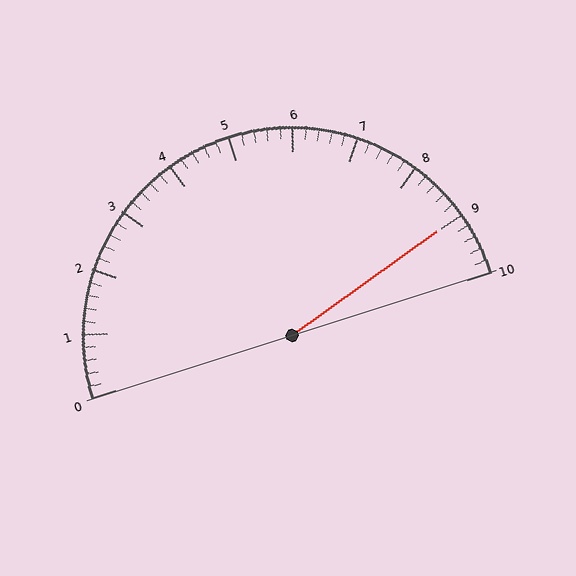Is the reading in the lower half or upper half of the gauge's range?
The reading is in the upper half of the range (0 to 10).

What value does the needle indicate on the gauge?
The needle indicates approximately 9.0.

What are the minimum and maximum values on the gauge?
The gauge ranges from 0 to 10.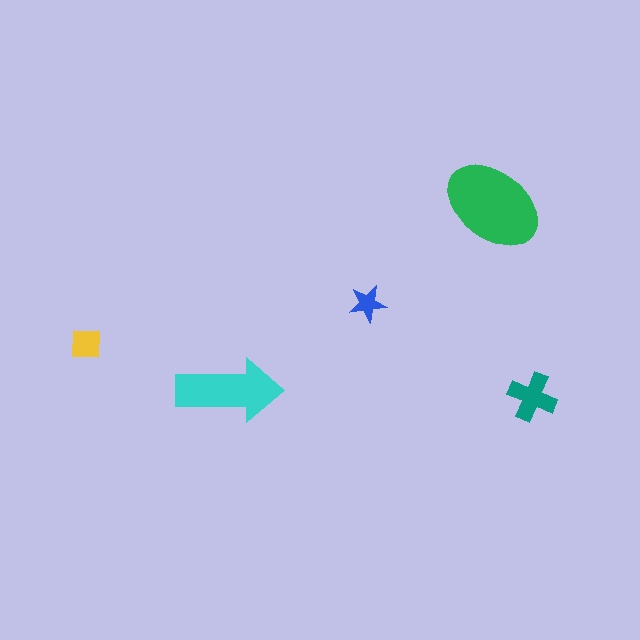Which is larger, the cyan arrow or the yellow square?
The cyan arrow.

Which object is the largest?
The green ellipse.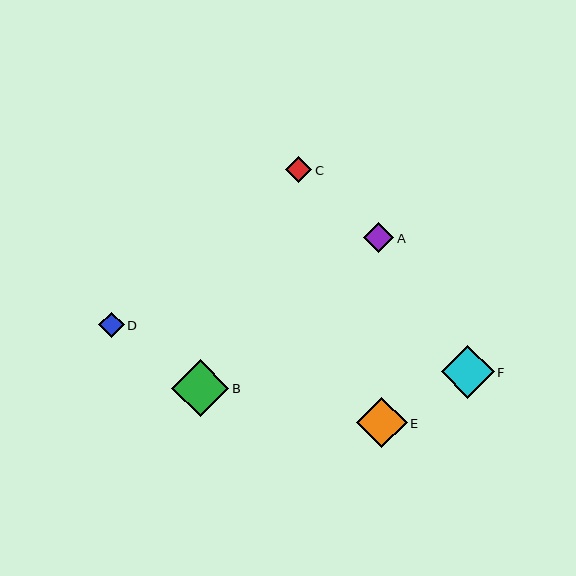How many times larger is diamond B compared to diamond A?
Diamond B is approximately 1.9 times the size of diamond A.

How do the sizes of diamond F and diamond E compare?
Diamond F and diamond E are approximately the same size.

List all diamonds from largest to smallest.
From largest to smallest: B, F, E, A, C, D.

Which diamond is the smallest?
Diamond D is the smallest with a size of approximately 26 pixels.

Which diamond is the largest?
Diamond B is the largest with a size of approximately 57 pixels.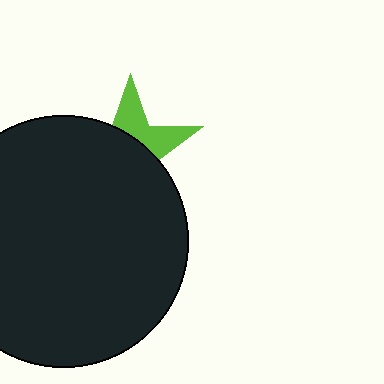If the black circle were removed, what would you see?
You would see the complete lime star.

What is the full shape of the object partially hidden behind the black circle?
The partially hidden object is a lime star.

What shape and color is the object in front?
The object in front is a black circle.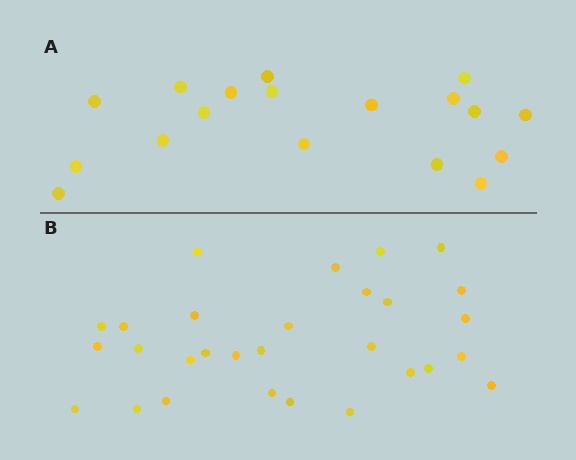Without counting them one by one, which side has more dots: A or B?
Region B (the bottom region) has more dots.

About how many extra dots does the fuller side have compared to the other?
Region B has roughly 12 or so more dots than region A.